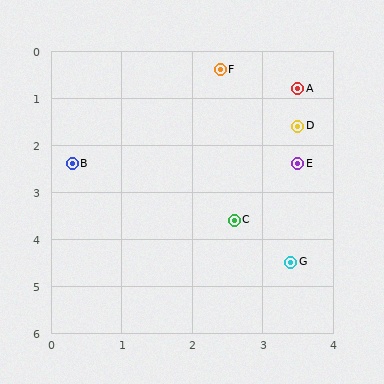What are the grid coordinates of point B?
Point B is at approximately (0.3, 2.4).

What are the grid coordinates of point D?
Point D is at approximately (3.5, 1.6).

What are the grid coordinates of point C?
Point C is at approximately (2.6, 3.6).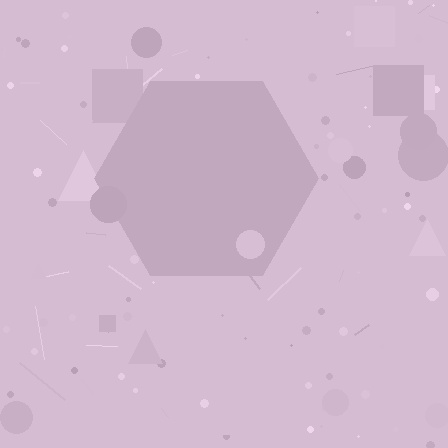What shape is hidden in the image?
A hexagon is hidden in the image.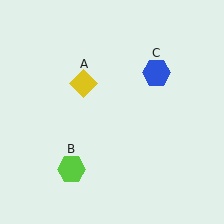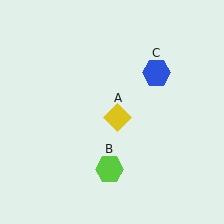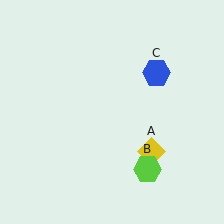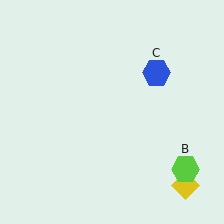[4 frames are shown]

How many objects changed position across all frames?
2 objects changed position: yellow diamond (object A), lime hexagon (object B).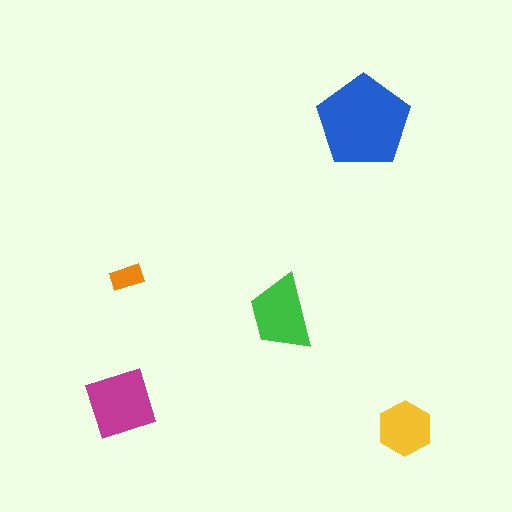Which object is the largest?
The blue pentagon.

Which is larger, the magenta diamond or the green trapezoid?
The magenta diamond.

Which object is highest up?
The blue pentagon is topmost.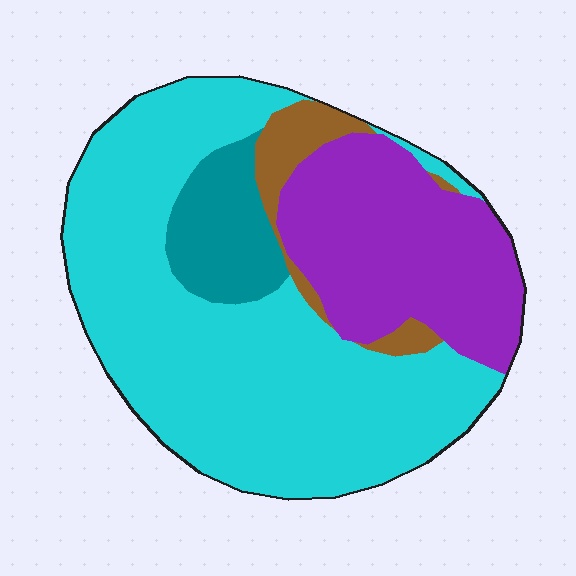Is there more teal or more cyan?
Cyan.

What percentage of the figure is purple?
Purple takes up about one quarter (1/4) of the figure.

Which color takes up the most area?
Cyan, at roughly 60%.